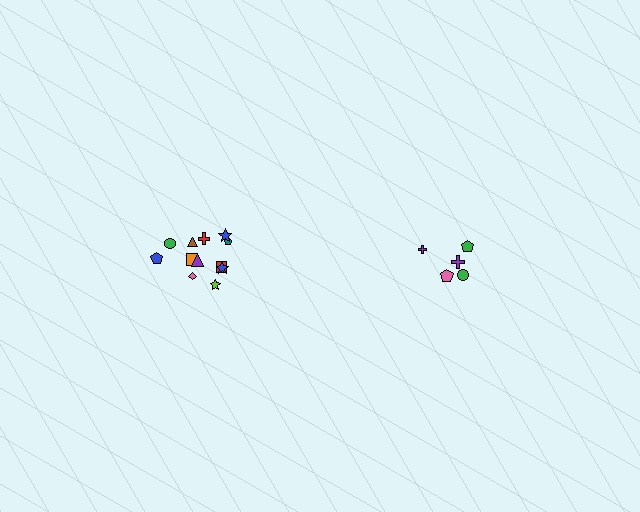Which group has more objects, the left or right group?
The left group.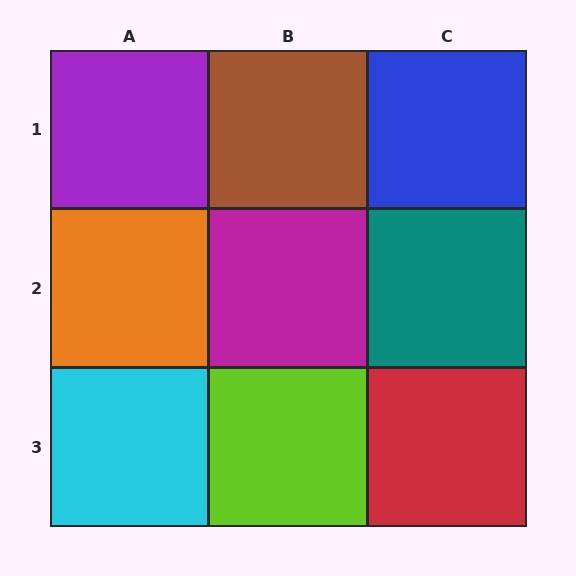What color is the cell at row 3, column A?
Cyan.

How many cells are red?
1 cell is red.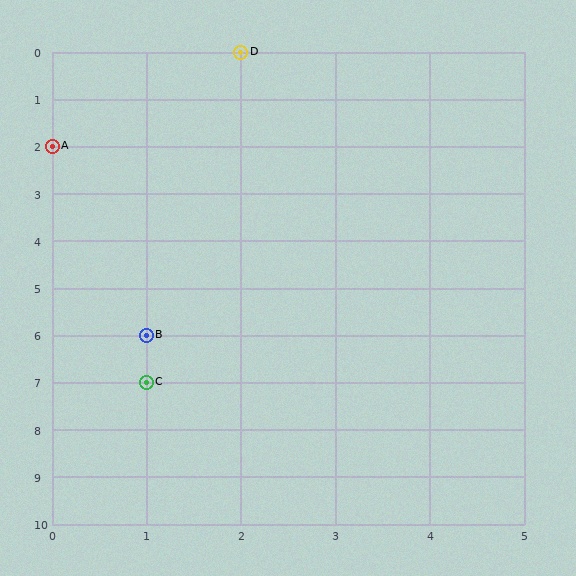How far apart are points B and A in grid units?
Points B and A are 1 column and 4 rows apart (about 4.1 grid units diagonally).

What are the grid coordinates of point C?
Point C is at grid coordinates (1, 7).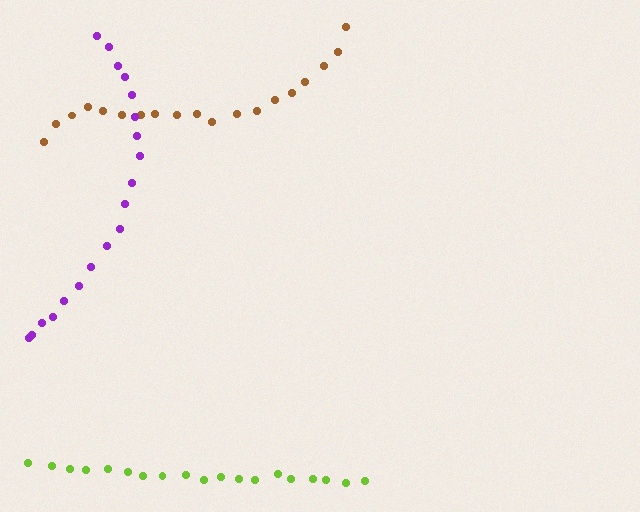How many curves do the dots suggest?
There are 3 distinct paths.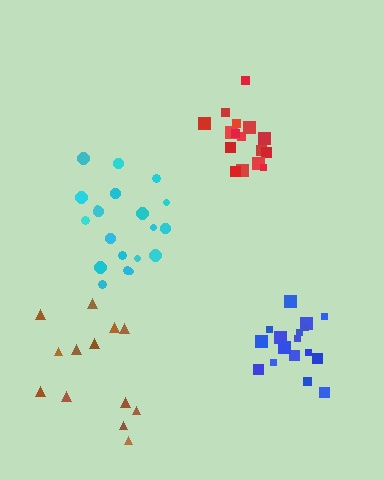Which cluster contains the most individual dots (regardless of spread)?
Cyan (21).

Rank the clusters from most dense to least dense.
red, cyan, blue, brown.